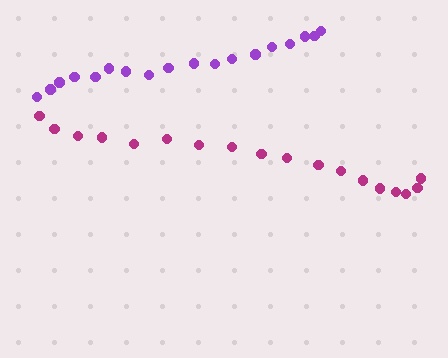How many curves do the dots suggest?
There are 2 distinct paths.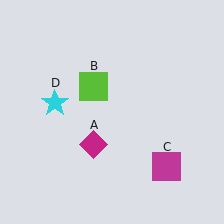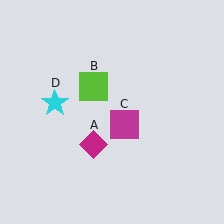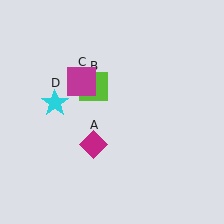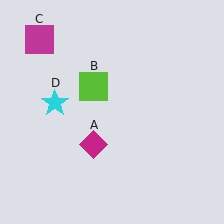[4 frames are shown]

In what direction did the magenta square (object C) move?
The magenta square (object C) moved up and to the left.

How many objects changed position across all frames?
1 object changed position: magenta square (object C).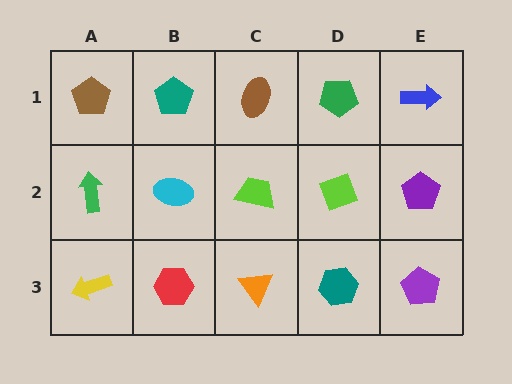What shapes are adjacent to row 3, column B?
A cyan ellipse (row 2, column B), a yellow arrow (row 3, column A), an orange triangle (row 3, column C).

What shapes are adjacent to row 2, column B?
A teal pentagon (row 1, column B), a red hexagon (row 3, column B), a green arrow (row 2, column A), a lime trapezoid (row 2, column C).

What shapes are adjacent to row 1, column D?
A lime diamond (row 2, column D), a brown ellipse (row 1, column C), a blue arrow (row 1, column E).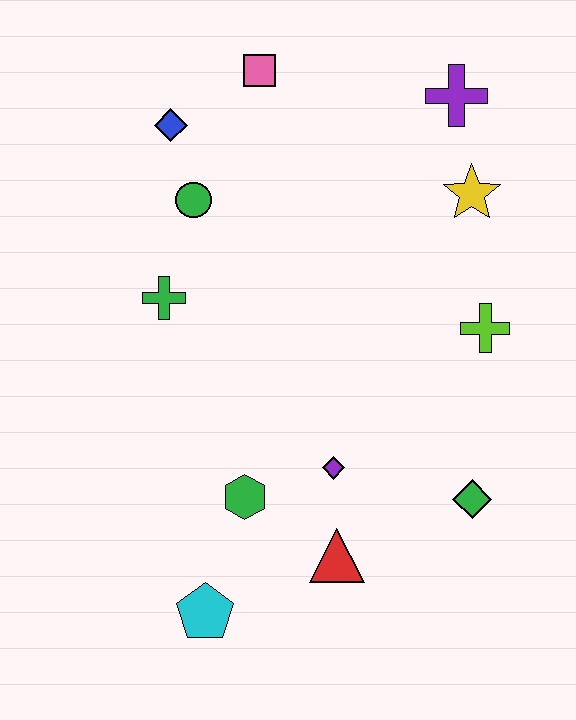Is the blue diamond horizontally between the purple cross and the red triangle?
No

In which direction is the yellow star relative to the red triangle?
The yellow star is above the red triangle.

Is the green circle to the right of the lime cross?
No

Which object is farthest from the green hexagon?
The purple cross is farthest from the green hexagon.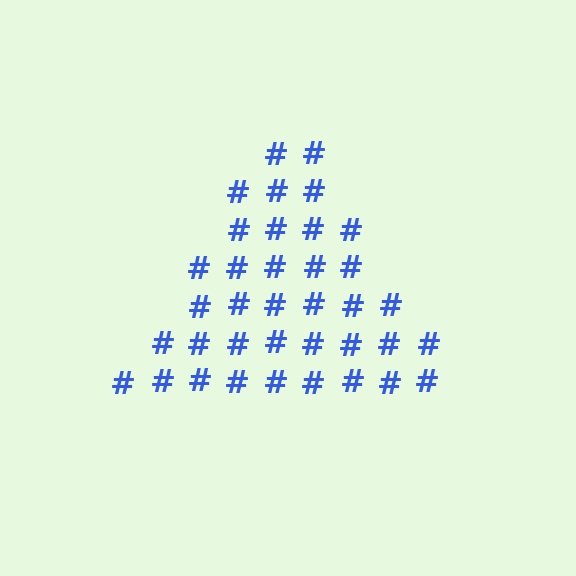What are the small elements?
The small elements are hash symbols.